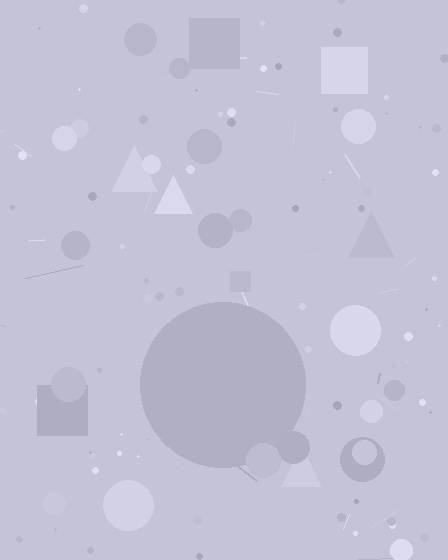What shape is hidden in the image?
A circle is hidden in the image.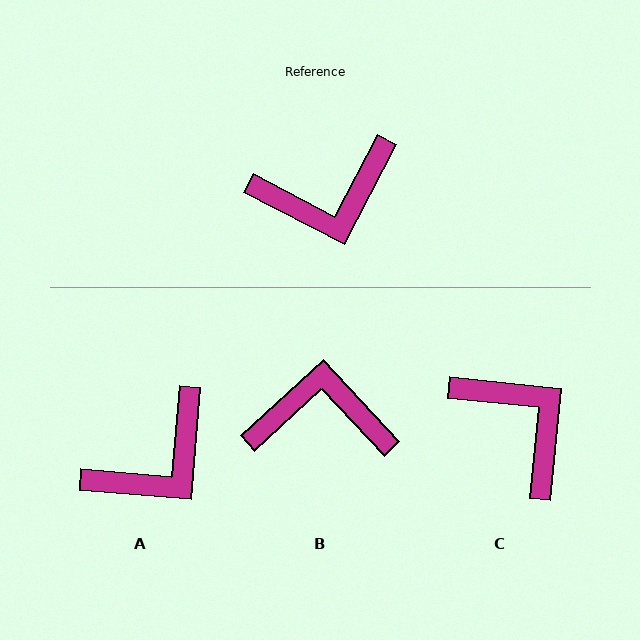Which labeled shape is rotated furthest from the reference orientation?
B, about 160 degrees away.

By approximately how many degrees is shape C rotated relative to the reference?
Approximately 112 degrees counter-clockwise.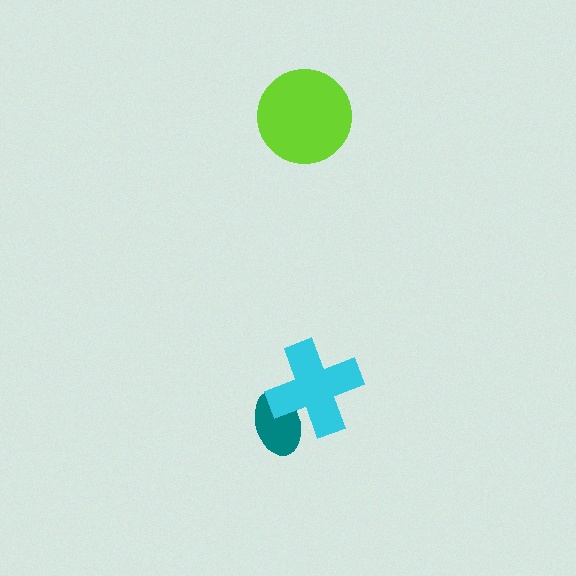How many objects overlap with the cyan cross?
1 object overlaps with the cyan cross.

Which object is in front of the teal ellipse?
The cyan cross is in front of the teal ellipse.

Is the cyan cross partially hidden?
No, no other shape covers it.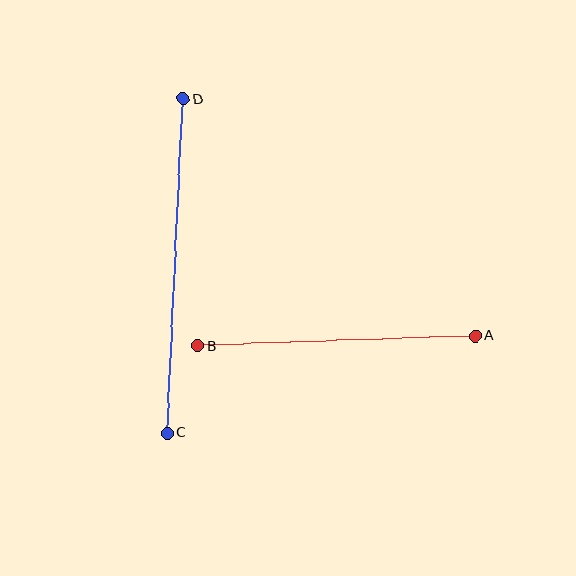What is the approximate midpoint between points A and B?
The midpoint is at approximately (336, 341) pixels.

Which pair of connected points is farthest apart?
Points C and D are farthest apart.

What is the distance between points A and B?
The distance is approximately 278 pixels.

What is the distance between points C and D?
The distance is approximately 334 pixels.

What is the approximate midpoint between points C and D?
The midpoint is at approximately (175, 266) pixels.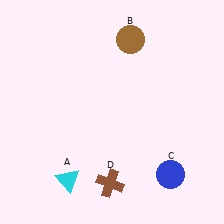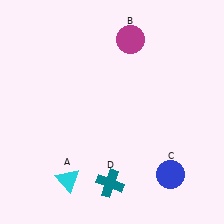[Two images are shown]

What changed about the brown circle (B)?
In Image 1, B is brown. In Image 2, it changed to magenta.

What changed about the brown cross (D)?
In Image 1, D is brown. In Image 2, it changed to teal.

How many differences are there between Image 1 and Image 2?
There are 2 differences between the two images.